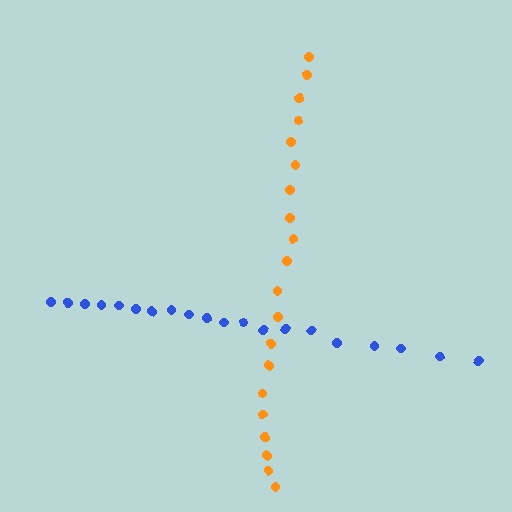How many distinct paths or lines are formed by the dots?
There are 2 distinct paths.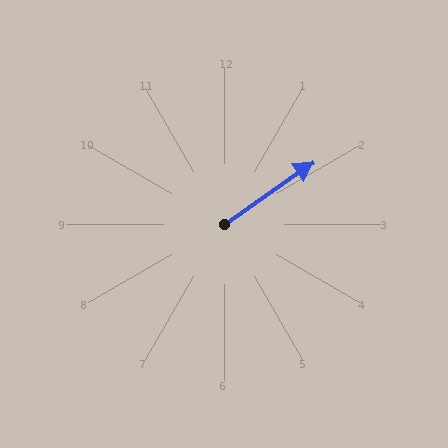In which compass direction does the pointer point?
Northeast.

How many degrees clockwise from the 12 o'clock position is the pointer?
Approximately 55 degrees.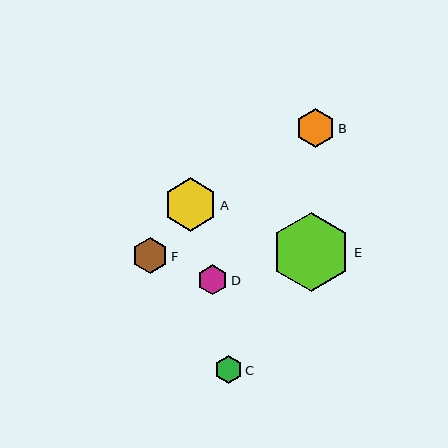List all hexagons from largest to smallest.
From largest to smallest: E, A, B, F, D, C.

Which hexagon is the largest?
Hexagon E is the largest with a size of approximately 79 pixels.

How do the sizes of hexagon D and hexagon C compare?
Hexagon D and hexagon C are approximately the same size.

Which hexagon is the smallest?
Hexagon C is the smallest with a size of approximately 28 pixels.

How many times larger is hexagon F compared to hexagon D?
Hexagon F is approximately 1.2 times the size of hexagon D.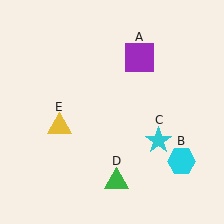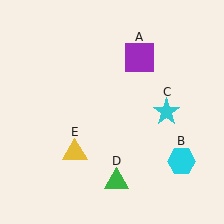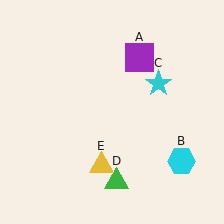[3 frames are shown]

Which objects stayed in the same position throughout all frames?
Purple square (object A) and cyan hexagon (object B) and green triangle (object D) remained stationary.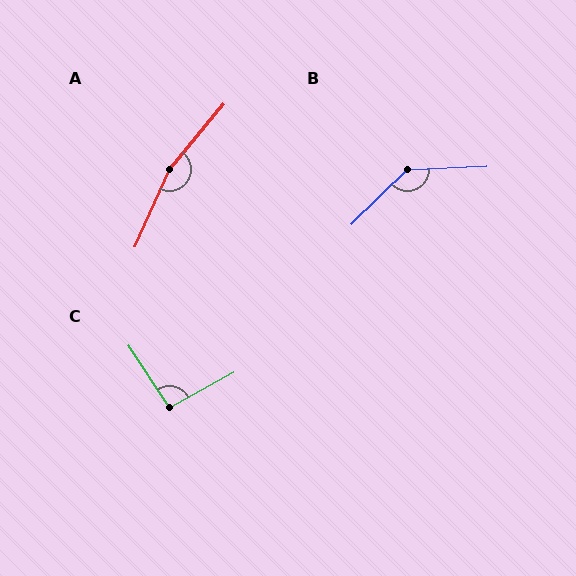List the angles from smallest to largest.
C (94°), B (138°), A (164°).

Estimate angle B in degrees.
Approximately 138 degrees.